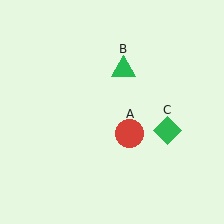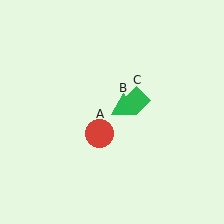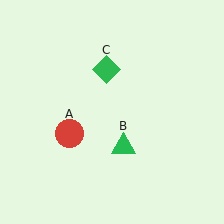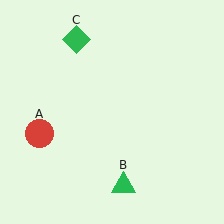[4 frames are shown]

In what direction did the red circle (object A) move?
The red circle (object A) moved left.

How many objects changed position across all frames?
3 objects changed position: red circle (object A), green triangle (object B), green diamond (object C).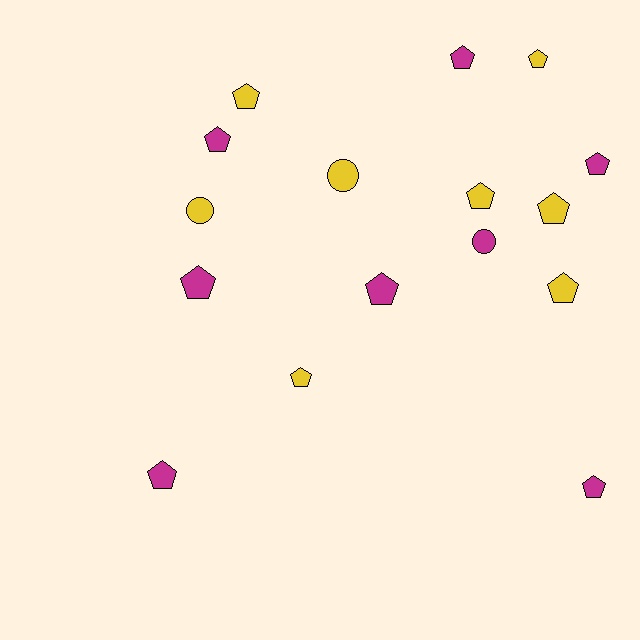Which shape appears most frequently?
Pentagon, with 13 objects.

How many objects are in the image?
There are 16 objects.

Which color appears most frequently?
Magenta, with 8 objects.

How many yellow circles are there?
There are 2 yellow circles.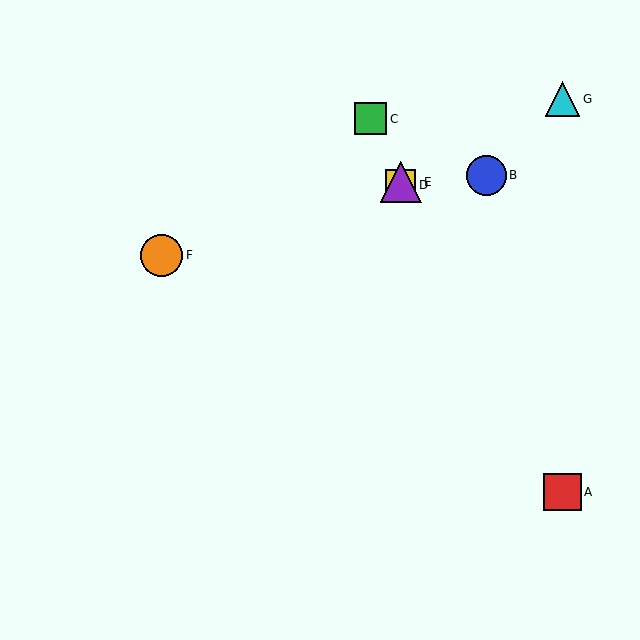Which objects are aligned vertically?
Objects D, E are aligned vertically.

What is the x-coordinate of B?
Object B is at x≈486.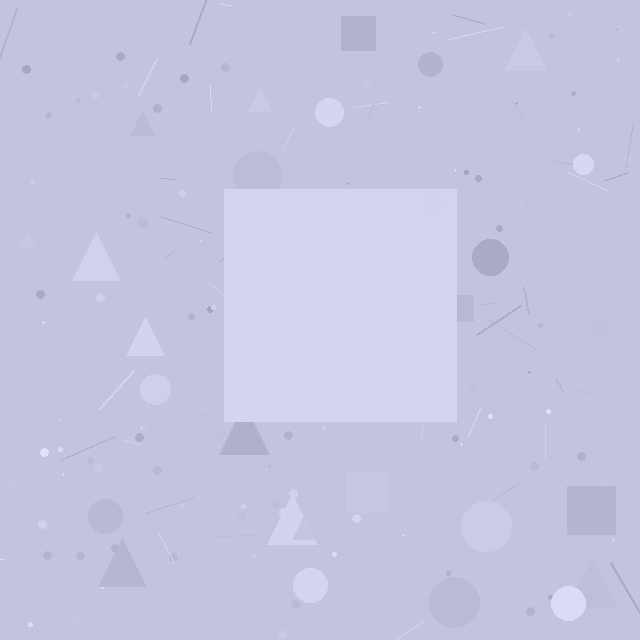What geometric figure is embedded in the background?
A square is embedded in the background.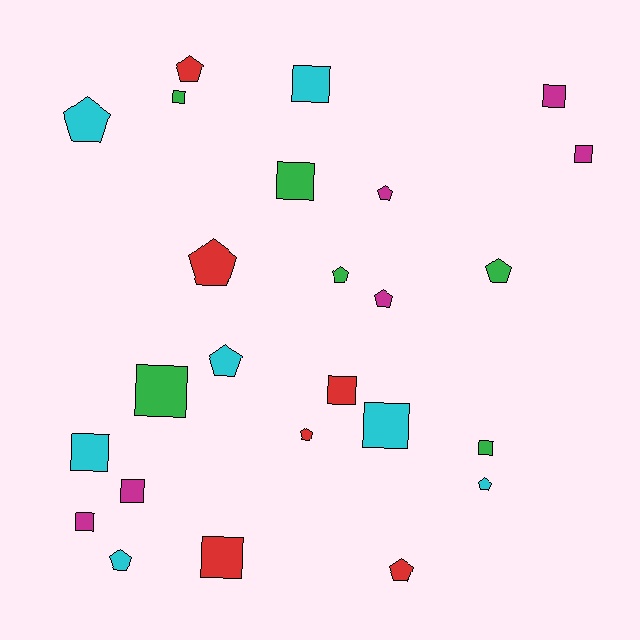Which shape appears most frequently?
Square, with 13 objects.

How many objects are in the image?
There are 25 objects.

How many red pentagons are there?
There are 4 red pentagons.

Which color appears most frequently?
Cyan, with 7 objects.